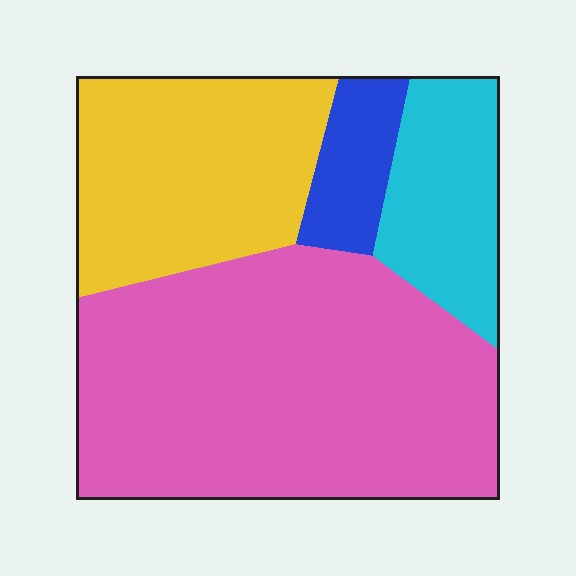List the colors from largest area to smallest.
From largest to smallest: pink, yellow, cyan, blue.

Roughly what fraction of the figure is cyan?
Cyan covers 14% of the figure.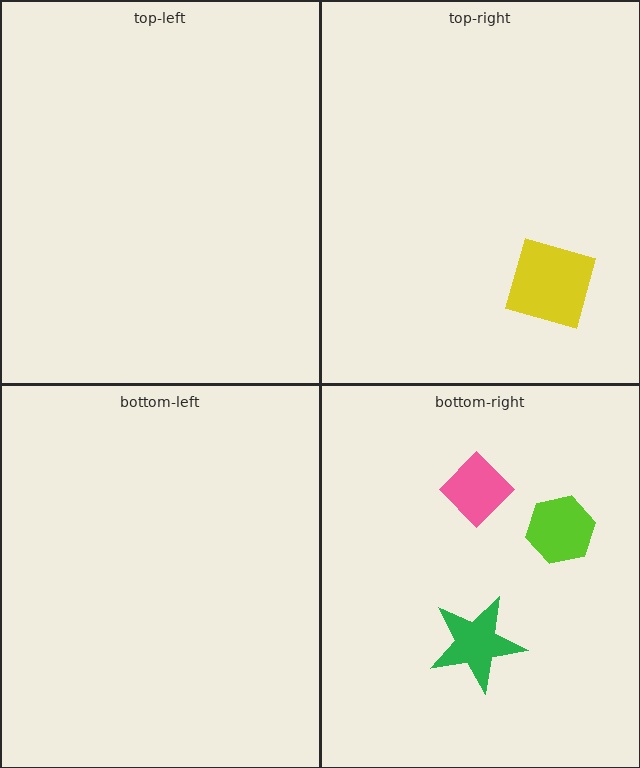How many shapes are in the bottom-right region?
3.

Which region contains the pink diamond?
The bottom-right region.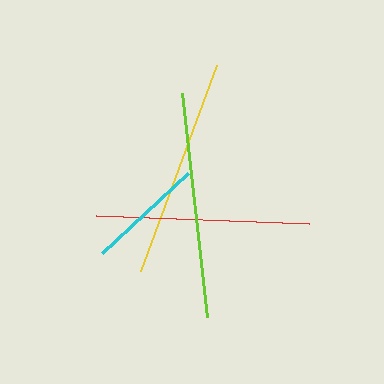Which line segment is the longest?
The lime line is the longest at approximately 226 pixels.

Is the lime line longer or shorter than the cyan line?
The lime line is longer than the cyan line.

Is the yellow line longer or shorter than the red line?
The yellow line is longer than the red line.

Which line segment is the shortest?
The cyan line is the shortest at approximately 117 pixels.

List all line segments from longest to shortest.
From longest to shortest: lime, yellow, red, cyan.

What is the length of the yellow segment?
The yellow segment is approximately 219 pixels long.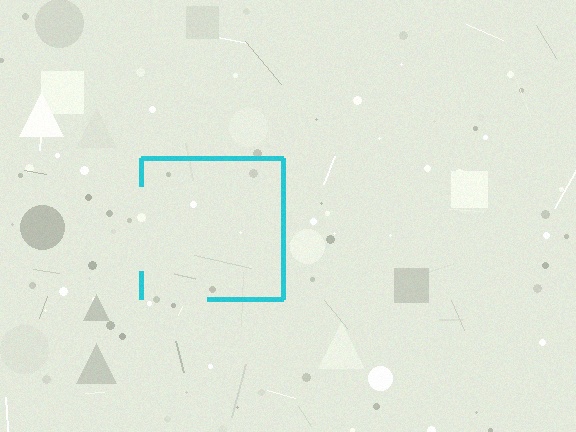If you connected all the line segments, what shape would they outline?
They would outline a square.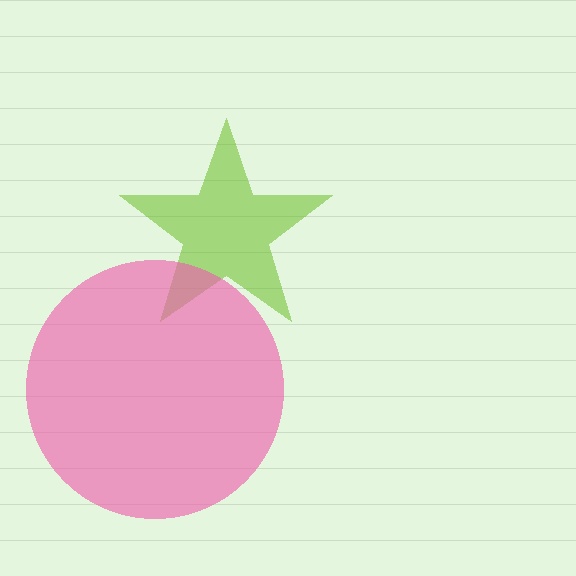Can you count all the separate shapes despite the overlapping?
Yes, there are 2 separate shapes.